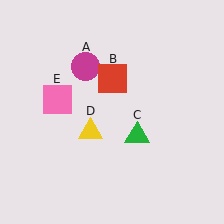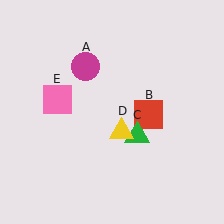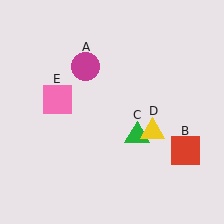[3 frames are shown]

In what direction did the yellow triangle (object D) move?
The yellow triangle (object D) moved right.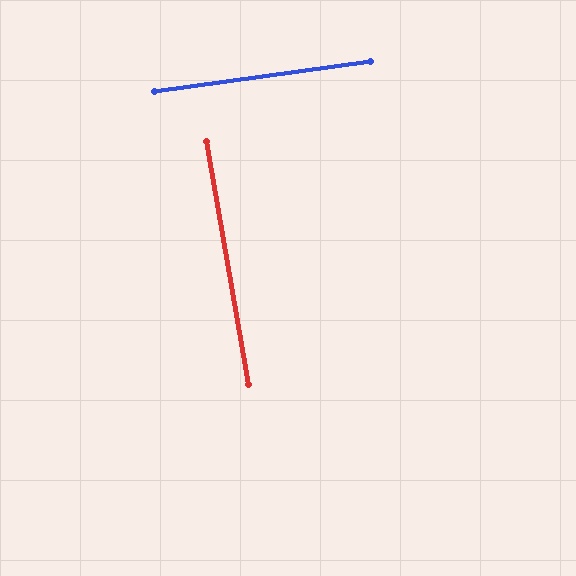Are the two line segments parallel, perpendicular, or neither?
Perpendicular — they meet at approximately 88°.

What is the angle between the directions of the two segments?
Approximately 88 degrees.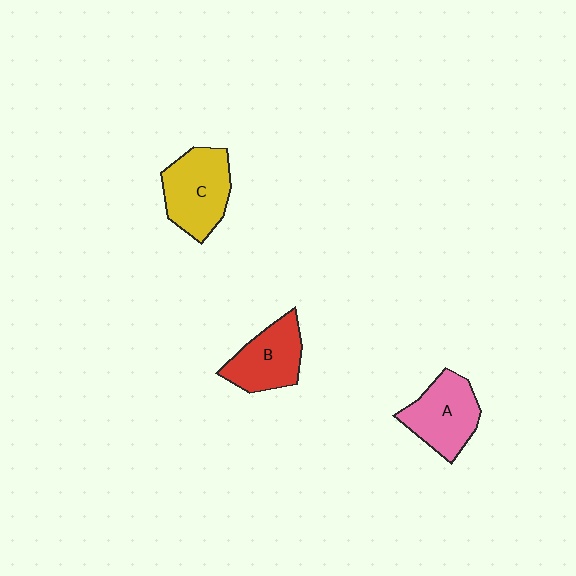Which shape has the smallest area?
Shape B (red).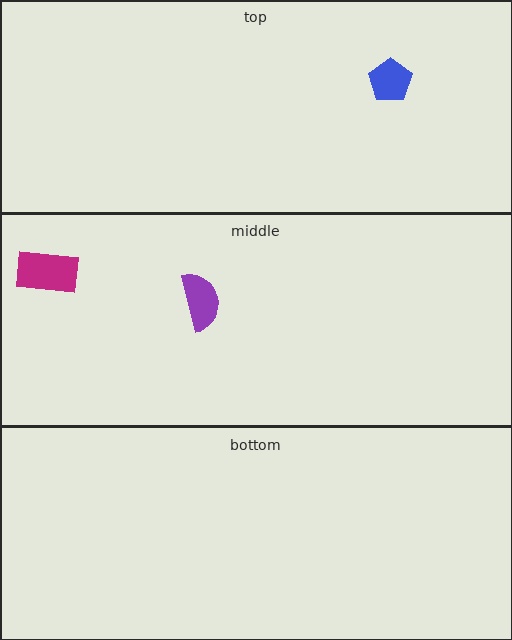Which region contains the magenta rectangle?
The middle region.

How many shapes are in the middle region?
2.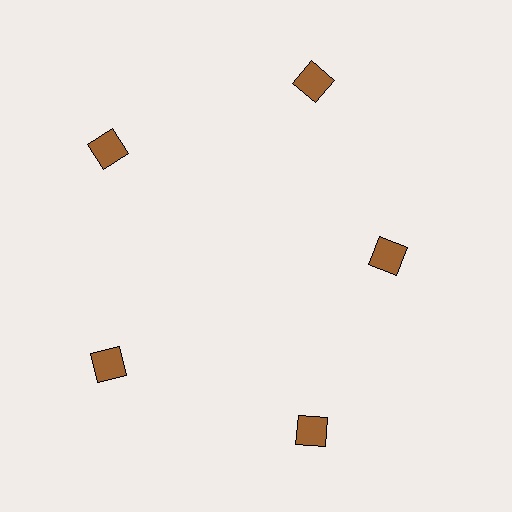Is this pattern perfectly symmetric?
No. The 5 brown squares are arranged in a ring, but one element near the 3 o'clock position is pulled inward toward the center, breaking the 5-fold rotational symmetry.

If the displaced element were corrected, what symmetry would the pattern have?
It would have 5-fold rotational symmetry — the pattern would map onto itself every 72 degrees.